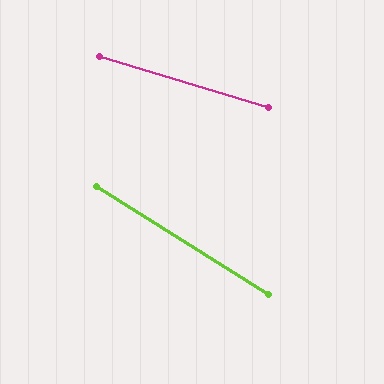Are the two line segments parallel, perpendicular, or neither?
Neither parallel nor perpendicular — they differ by about 15°.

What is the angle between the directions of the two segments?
Approximately 15 degrees.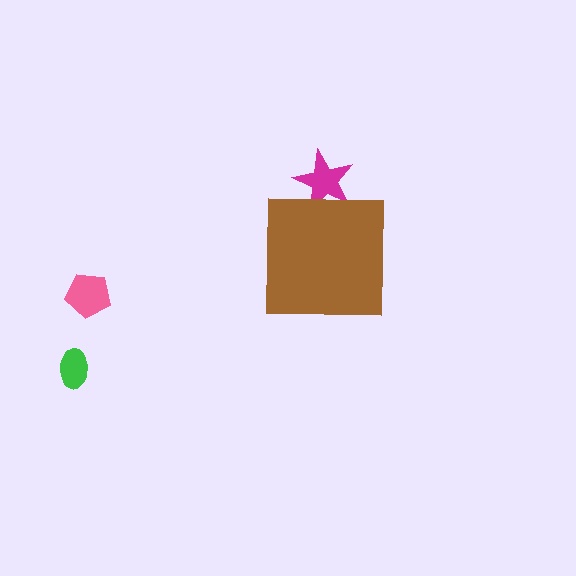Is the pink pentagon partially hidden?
No, the pink pentagon is fully visible.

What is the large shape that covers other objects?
A brown square.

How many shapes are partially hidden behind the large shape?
1 shape is partially hidden.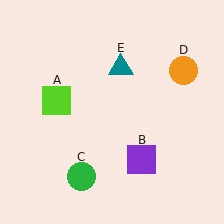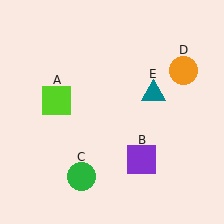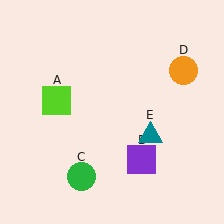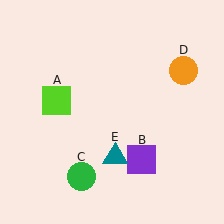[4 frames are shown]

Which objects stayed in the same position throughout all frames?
Lime square (object A) and purple square (object B) and green circle (object C) and orange circle (object D) remained stationary.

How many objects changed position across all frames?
1 object changed position: teal triangle (object E).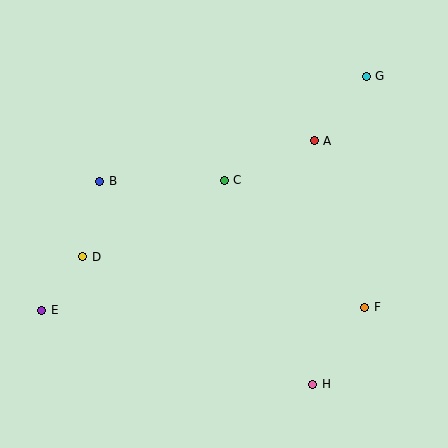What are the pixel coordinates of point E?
Point E is at (42, 310).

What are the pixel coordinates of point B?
Point B is at (100, 181).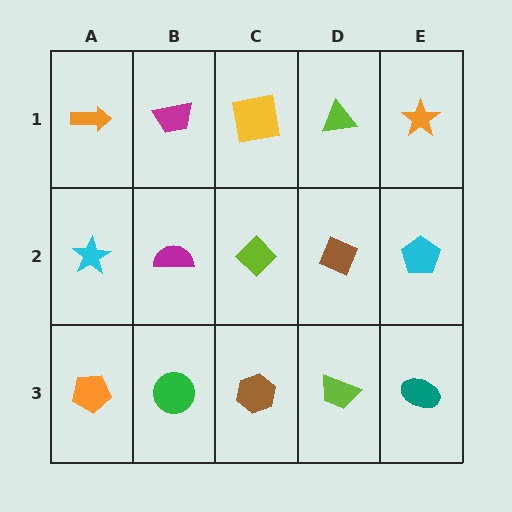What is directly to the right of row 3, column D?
A teal ellipse.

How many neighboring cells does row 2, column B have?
4.